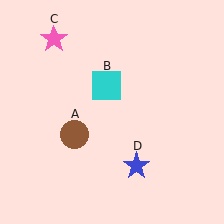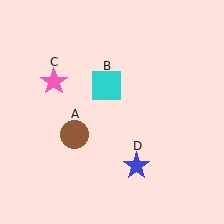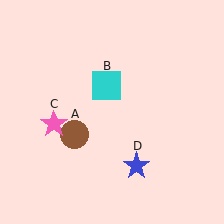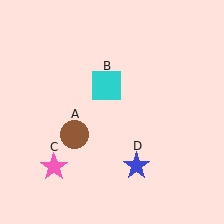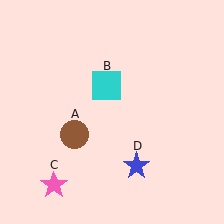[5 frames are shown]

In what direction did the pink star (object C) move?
The pink star (object C) moved down.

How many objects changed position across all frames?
1 object changed position: pink star (object C).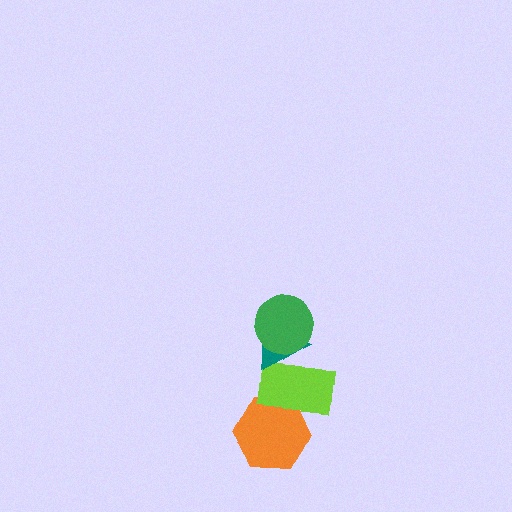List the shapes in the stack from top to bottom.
From top to bottom: the green circle, the teal triangle, the lime rectangle, the orange hexagon.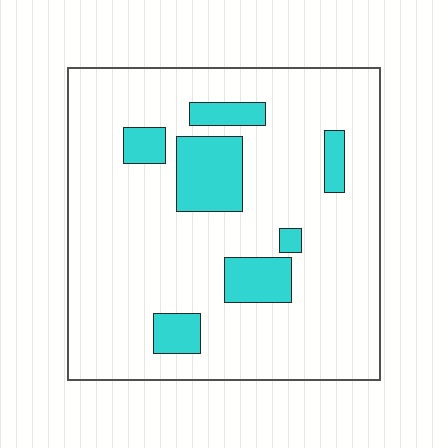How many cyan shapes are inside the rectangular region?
7.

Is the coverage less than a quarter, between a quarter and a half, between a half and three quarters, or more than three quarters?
Less than a quarter.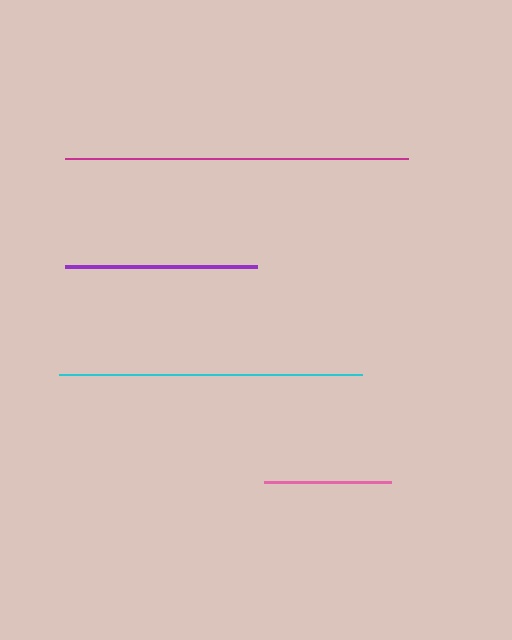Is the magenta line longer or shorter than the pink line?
The magenta line is longer than the pink line.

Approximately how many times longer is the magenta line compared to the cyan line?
The magenta line is approximately 1.1 times the length of the cyan line.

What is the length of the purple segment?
The purple segment is approximately 191 pixels long.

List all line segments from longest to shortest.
From longest to shortest: magenta, cyan, purple, pink.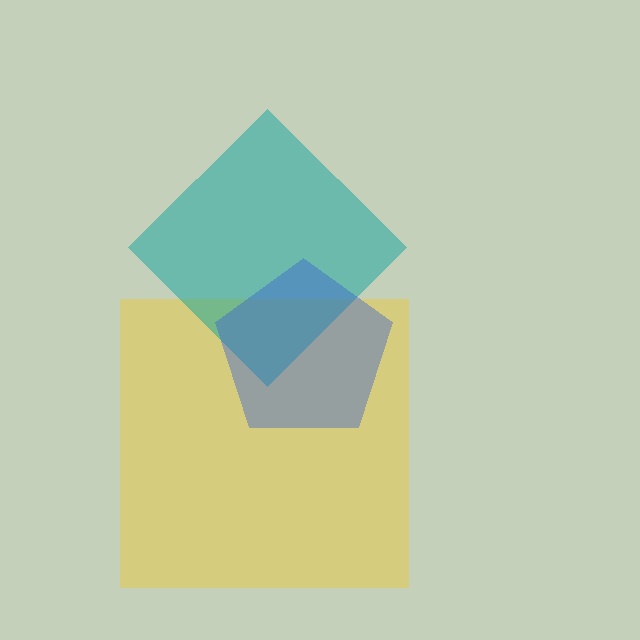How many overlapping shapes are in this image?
There are 3 overlapping shapes in the image.